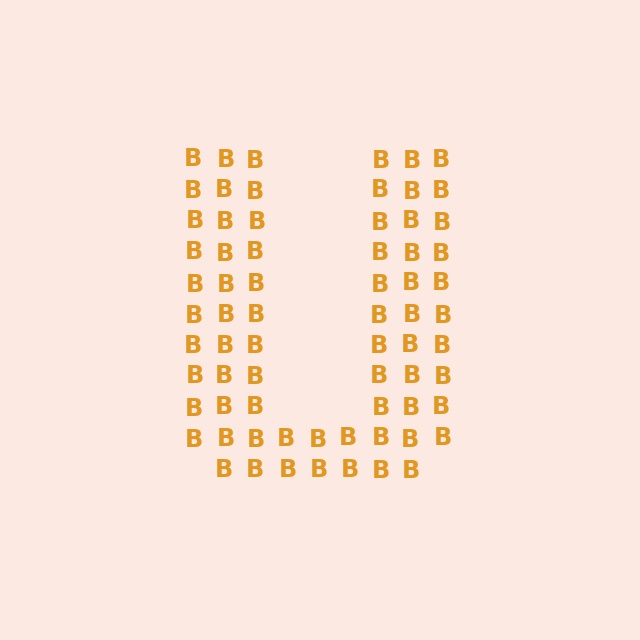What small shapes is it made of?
It is made of small letter B's.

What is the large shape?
The large shape is the letter U.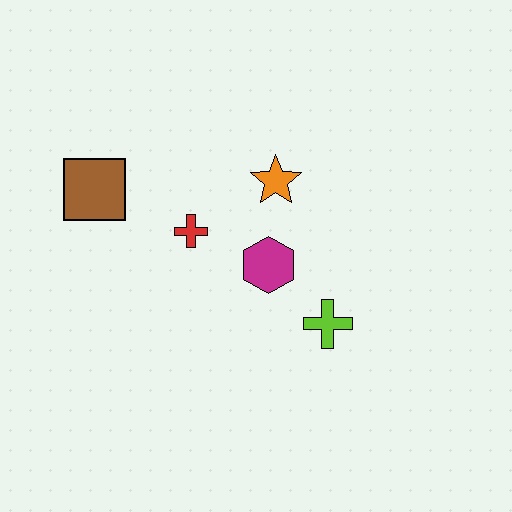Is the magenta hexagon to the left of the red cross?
No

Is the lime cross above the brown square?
No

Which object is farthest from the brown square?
The lime cross is farthest from the brown square.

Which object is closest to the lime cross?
The magenta hexagon is closest to the lime cross.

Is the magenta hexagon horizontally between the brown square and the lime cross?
Yes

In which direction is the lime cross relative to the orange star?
The lime cross is below the orange star.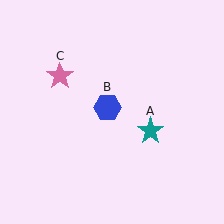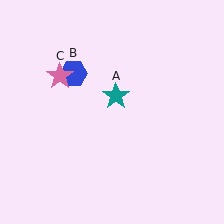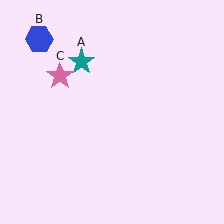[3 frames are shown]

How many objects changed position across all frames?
2 objects changed position: teal star (object A), blue hexagon (object B).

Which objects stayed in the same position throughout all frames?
Pink star (object C) remained stationary.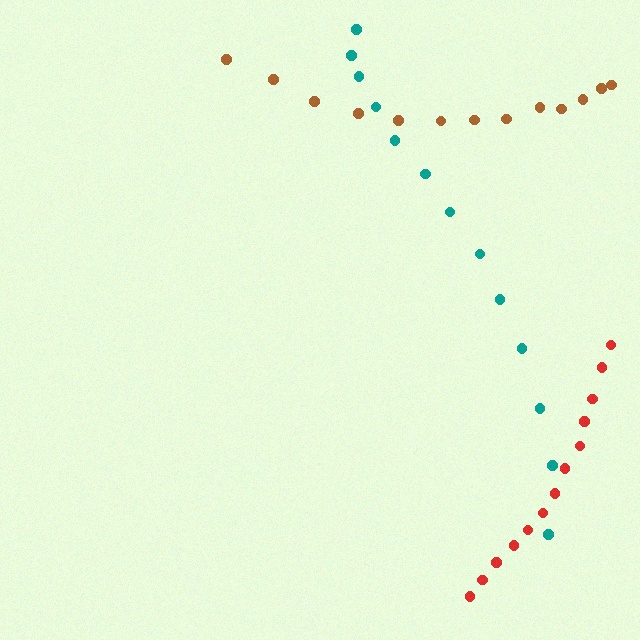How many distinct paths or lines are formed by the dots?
There are 3 distinct paths.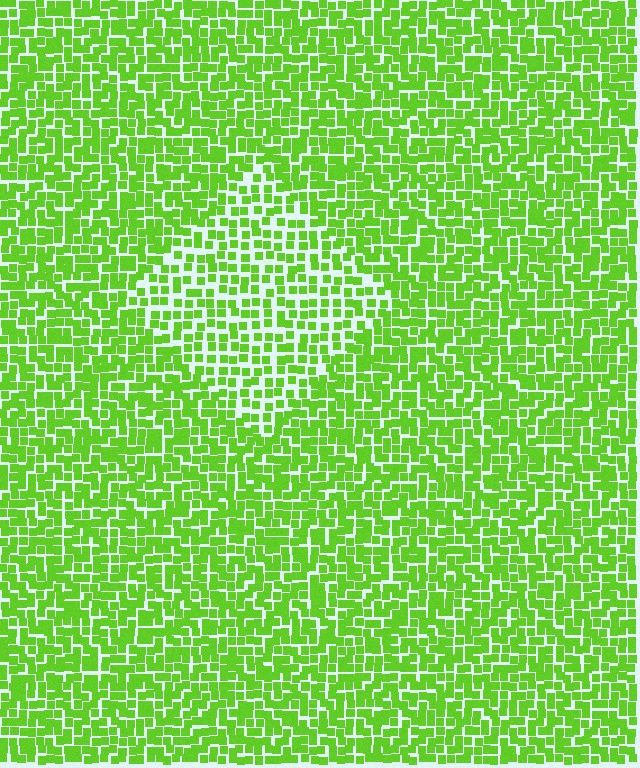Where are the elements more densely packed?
The elements are more densely packed outside the diamond boundary.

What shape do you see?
I see a diamond.